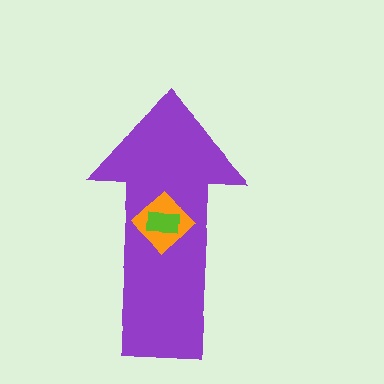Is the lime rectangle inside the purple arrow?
Yes.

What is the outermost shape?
The purple arrow.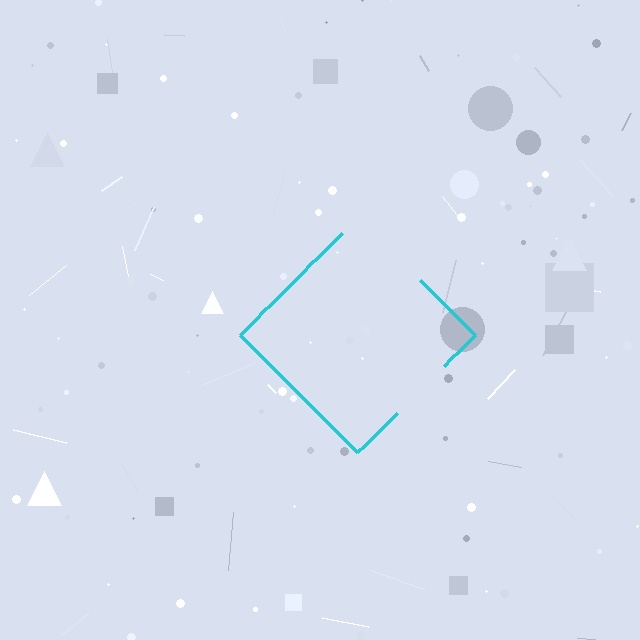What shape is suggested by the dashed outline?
The dashed outline suggests a diamond.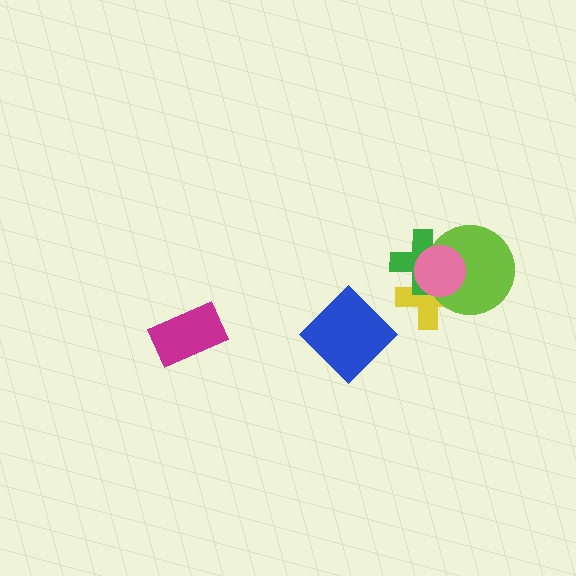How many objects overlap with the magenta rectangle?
0 objects overlap with the magenta rectangle.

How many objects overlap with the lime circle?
3 objects overlap with the lime circle.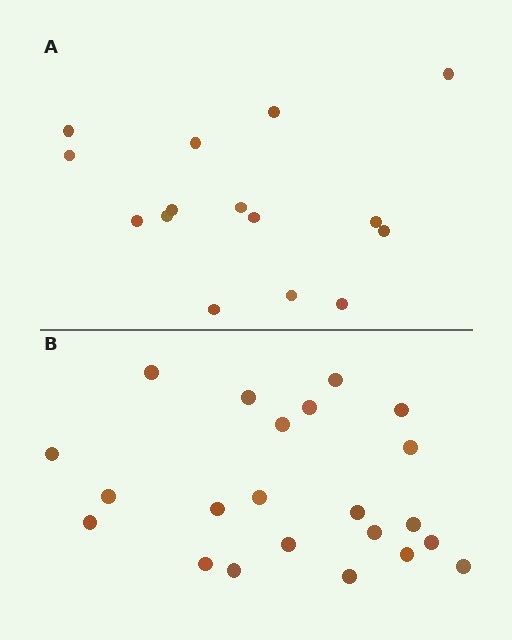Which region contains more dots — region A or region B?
Region B (the bottom region) has more dots.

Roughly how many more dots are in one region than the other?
Region B has roughly 8 or so more dots than region A.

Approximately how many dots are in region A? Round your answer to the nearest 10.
About 20 dots. (The exact count is 15, which rounds to 20.)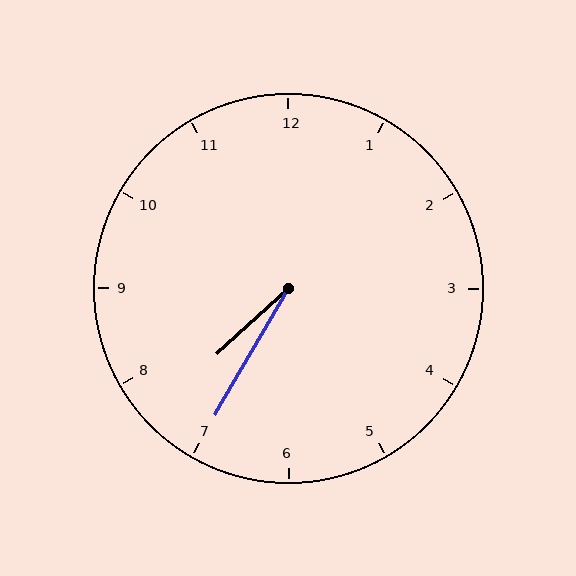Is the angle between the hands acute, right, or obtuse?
It is acute.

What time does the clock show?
7:35.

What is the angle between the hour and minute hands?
Approximately 18 degrees.